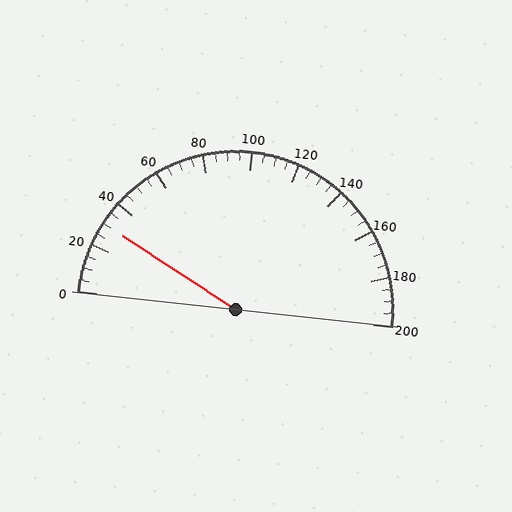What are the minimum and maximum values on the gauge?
The gauge ranges from 0 to 200.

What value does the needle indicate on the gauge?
The needle indicates approximately 30.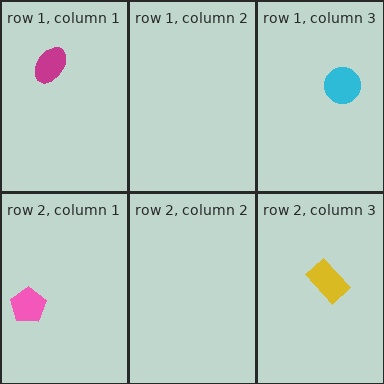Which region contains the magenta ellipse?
The row 1, column 1 region.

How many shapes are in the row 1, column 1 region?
1.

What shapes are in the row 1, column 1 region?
The magenta ellipse.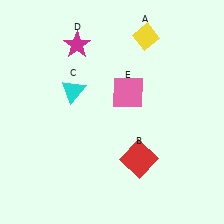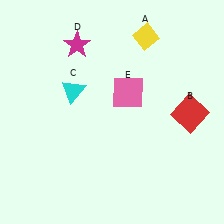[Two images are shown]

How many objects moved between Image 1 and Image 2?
1 object moved between the two images.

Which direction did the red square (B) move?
The red square (B) moved right.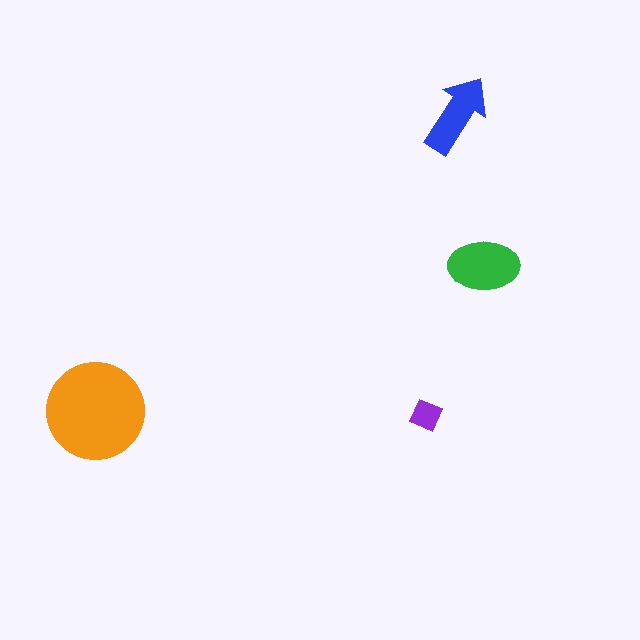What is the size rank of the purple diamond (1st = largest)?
4th.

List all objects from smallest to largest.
The purple diamond, the blue arrow, the green ellipse, the orange circle.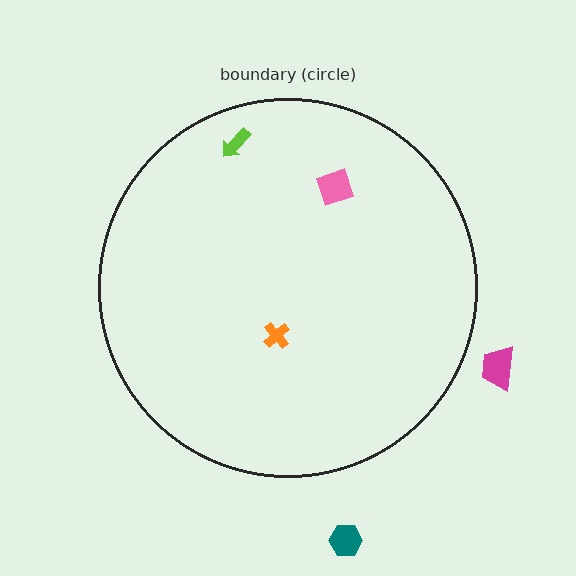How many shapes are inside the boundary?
3 inside, 2 outside.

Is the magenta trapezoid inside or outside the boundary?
Outside.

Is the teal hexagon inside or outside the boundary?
Outside.